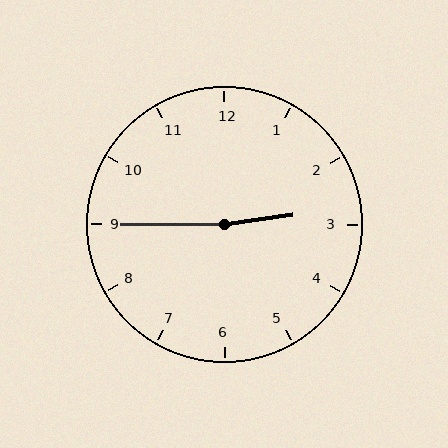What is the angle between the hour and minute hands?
Approximately 172 degrees.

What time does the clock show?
2:45.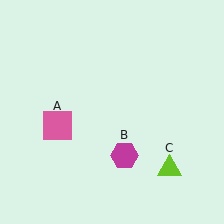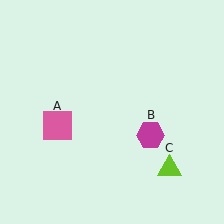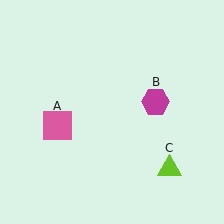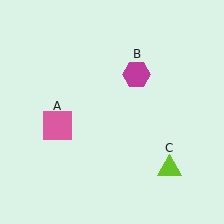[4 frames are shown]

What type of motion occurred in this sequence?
The magenta hexagon (object B) rotated counterclockwise around the center of the scene.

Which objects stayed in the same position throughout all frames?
Pink square (object A) and lime triangle (object C) remained stationary.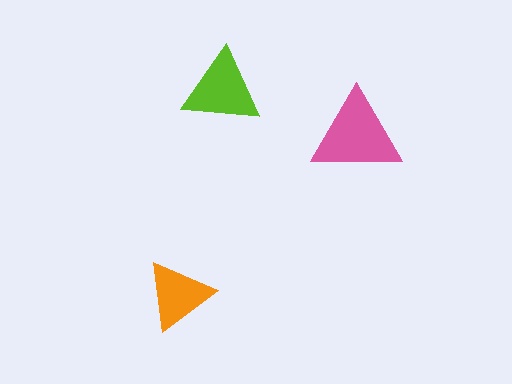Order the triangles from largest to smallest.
the pink one, the lime one, the orange one.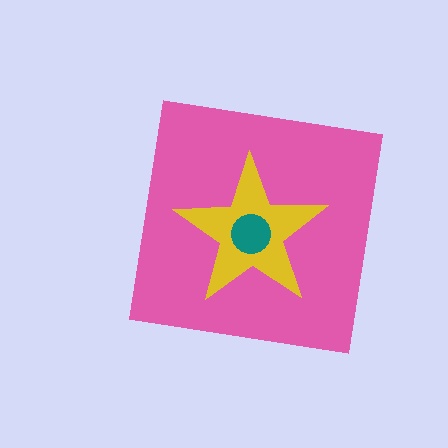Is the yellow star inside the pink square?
Yes.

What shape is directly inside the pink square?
The yellow star.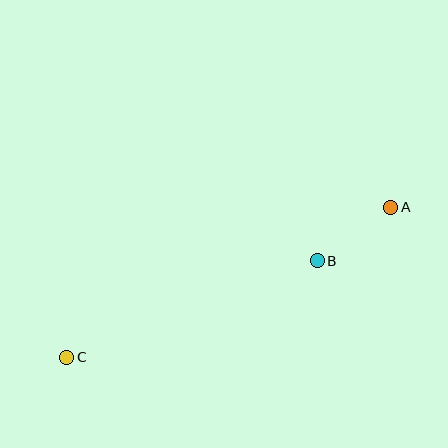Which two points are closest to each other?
Points A and B are closest to each other.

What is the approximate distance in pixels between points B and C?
The distance between B and C is approximately 268 pixels.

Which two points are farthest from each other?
Points A and C are farthest from each other.